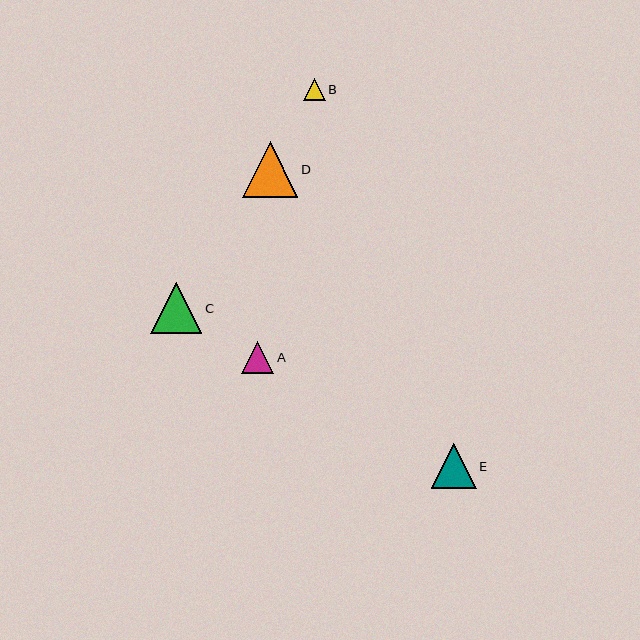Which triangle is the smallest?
Triangle B is the smallest with a size of approximately 22 pixels.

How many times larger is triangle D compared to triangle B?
Triangle D is approximately 2.5 times the size of triangle B.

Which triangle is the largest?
Triangle D is the largest with a size of approximately 55 pixels.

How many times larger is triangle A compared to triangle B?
Triangle A is approximately 1.5 times the size of triangle B.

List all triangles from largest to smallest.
From largest to smallest: D, C, E, A, B.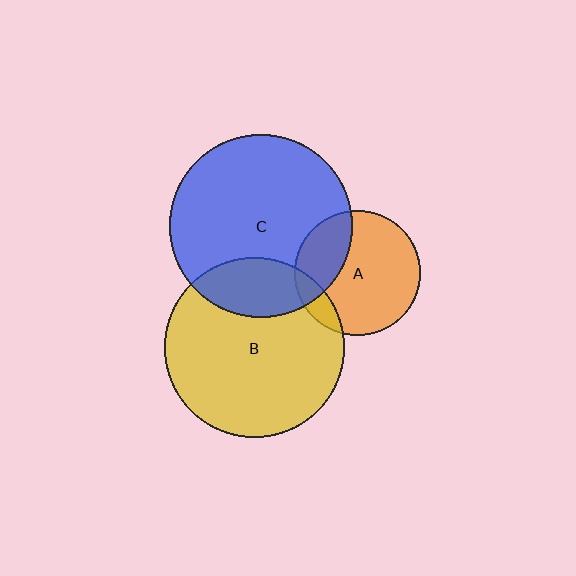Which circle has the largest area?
Circle C (blue).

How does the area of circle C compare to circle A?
Approximately 2.1 times.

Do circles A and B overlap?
Yes.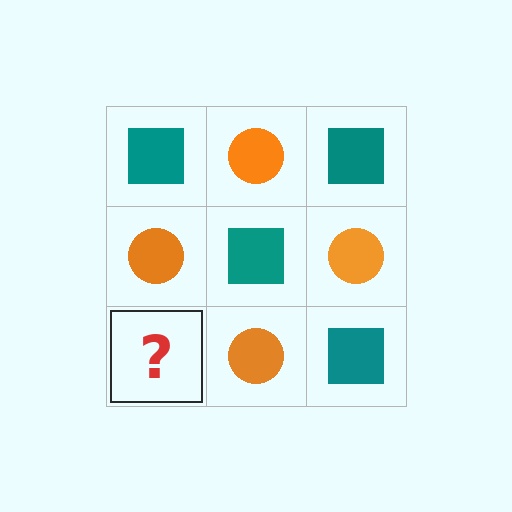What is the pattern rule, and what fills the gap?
The rule is that it alternates teal square and orange circle in a checkerboard pattern. The gap should be filled with a teal square.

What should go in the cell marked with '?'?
The missing cell should contain a teal square.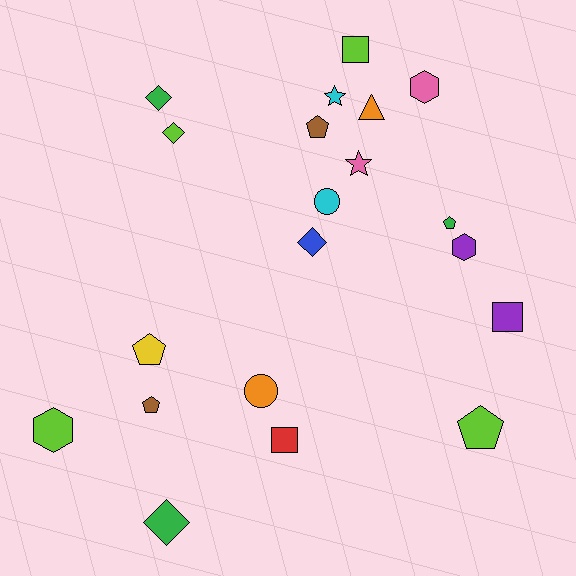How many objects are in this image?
There are 20 objects.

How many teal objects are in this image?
There are no teal objects.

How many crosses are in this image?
There are no crosses.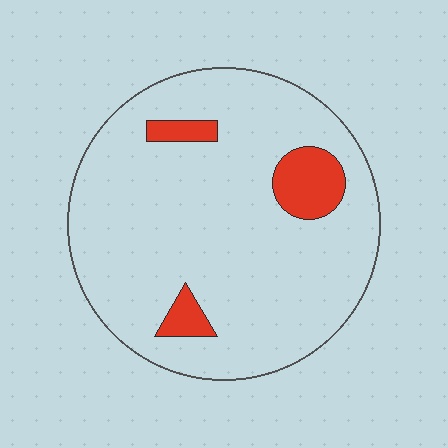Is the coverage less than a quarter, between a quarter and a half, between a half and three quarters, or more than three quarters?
Less than a quarter.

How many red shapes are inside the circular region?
3.